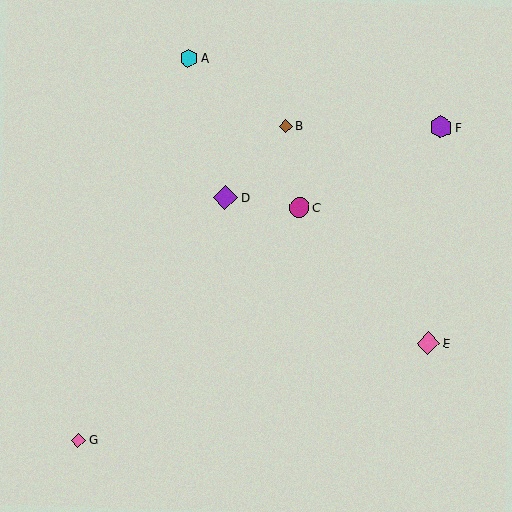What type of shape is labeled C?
Shape C is a magenta circle.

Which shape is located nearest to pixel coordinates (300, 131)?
The brown diamond (labeled B) at (285, 126) is nearest to that location.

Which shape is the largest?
The purple diamond (labeled D) is the largest.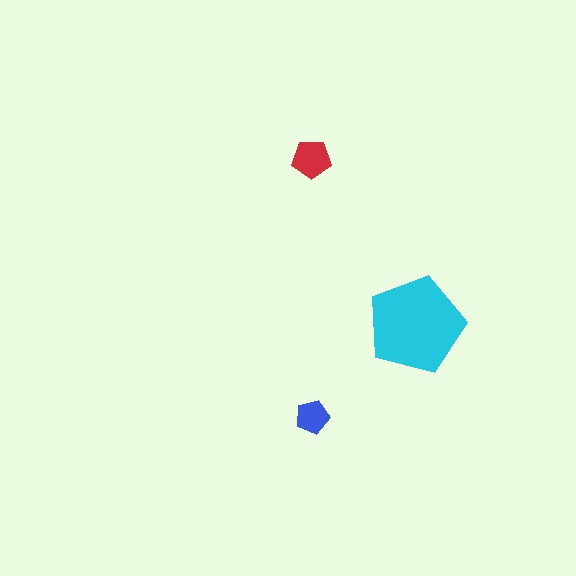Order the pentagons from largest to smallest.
the cyan one, the red one, the blue one.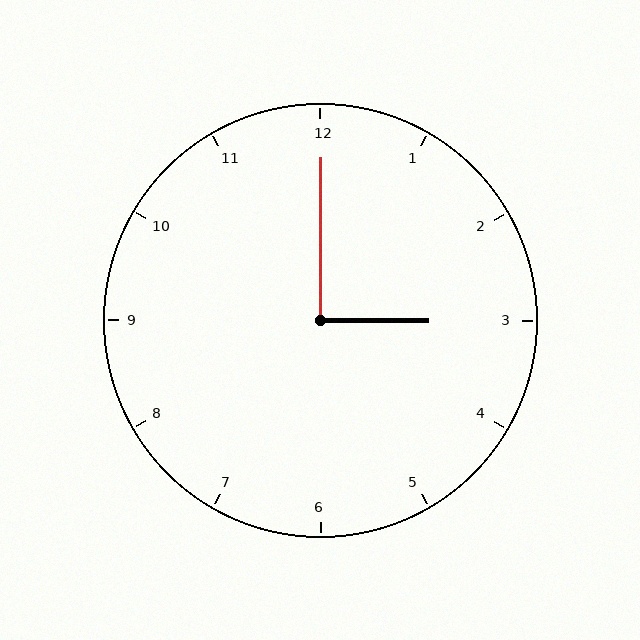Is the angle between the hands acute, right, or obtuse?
It is right.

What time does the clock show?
3:00.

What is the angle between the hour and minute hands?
Approximately 90 degrees.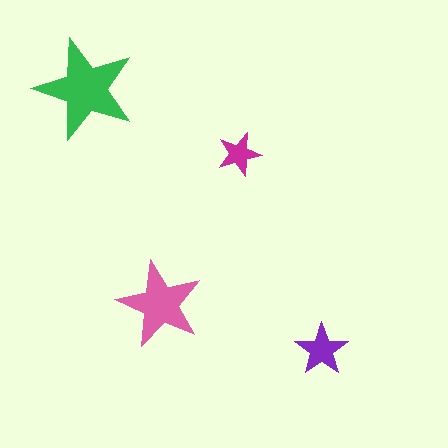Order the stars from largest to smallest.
the green one, the pink one, the purple one, the magenta one.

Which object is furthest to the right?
The purple star is rightmost.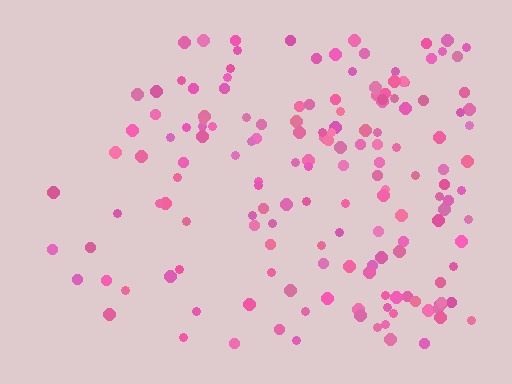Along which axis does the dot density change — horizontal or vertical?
Horizontal.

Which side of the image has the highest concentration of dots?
The right.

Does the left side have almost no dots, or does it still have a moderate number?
Still a moderate number, just noticeably fewer than the right.